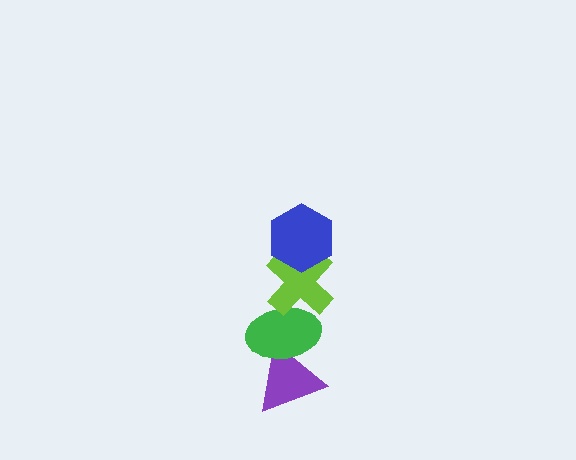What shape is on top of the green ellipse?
The lime cross is on top of the green ellipse.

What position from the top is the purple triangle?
The purple triangle is 4th from the top.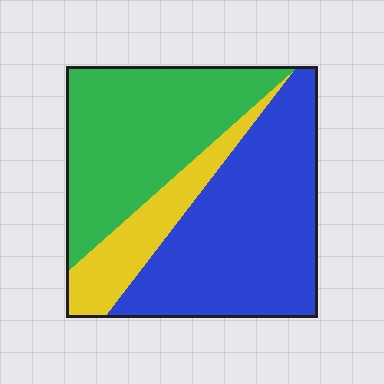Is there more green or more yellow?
Green.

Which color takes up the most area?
Blue, at roughly 45%.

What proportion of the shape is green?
Green takes up about three eighths (3/8) of the shape.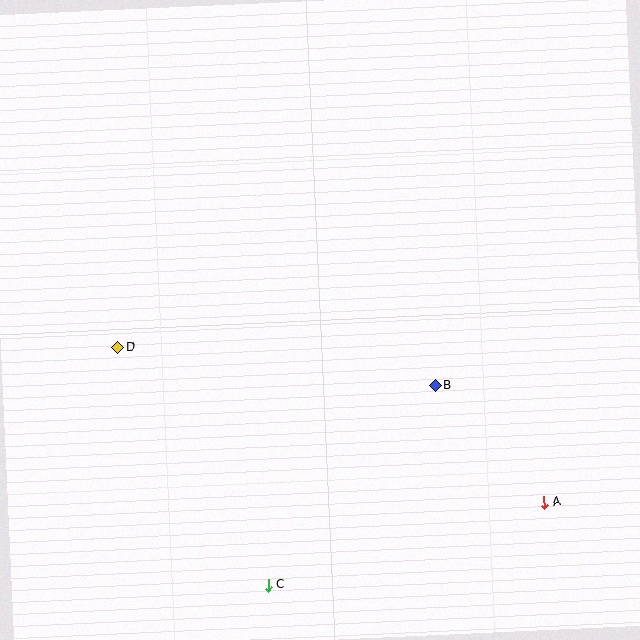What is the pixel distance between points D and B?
The distance between D and B is 320 pixels.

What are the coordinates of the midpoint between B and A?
The midpoint between B and A is at (490, 444).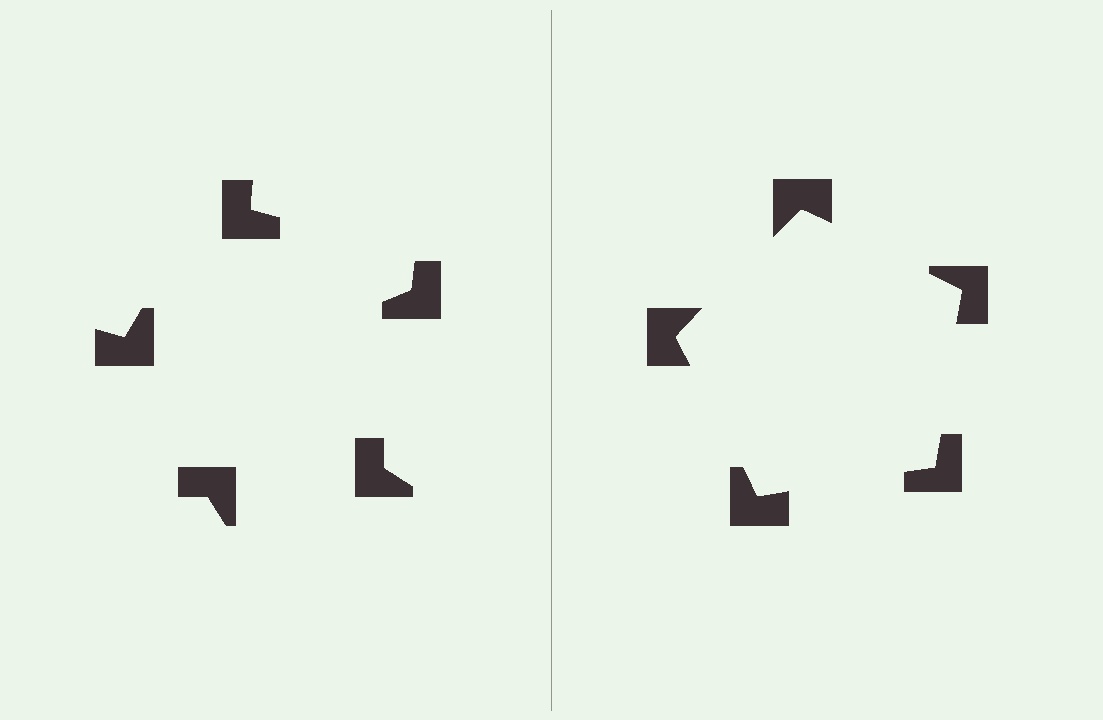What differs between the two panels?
The notched squares are positioned identically on both sides; only the wedge orientations differ. On the right they align to a pentagon; on the left they are misaligned.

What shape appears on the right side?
An illusory pentagon.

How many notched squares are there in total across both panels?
10 — 5 on each side.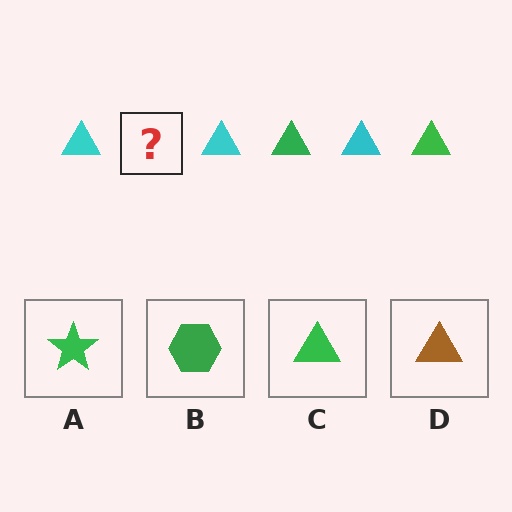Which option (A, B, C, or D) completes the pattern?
C.